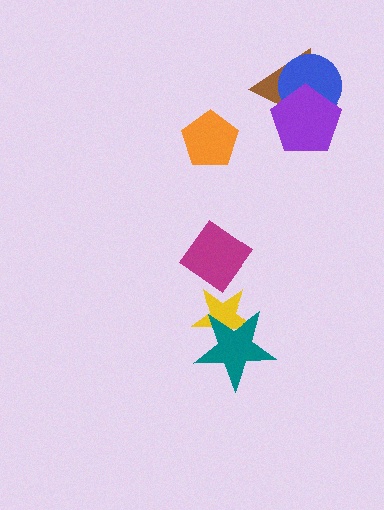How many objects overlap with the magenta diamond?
0 objects overlap with the magenta diamond.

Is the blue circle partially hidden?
Yes, it is partially covered by another shape.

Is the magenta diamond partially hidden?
No, no other shape covers it.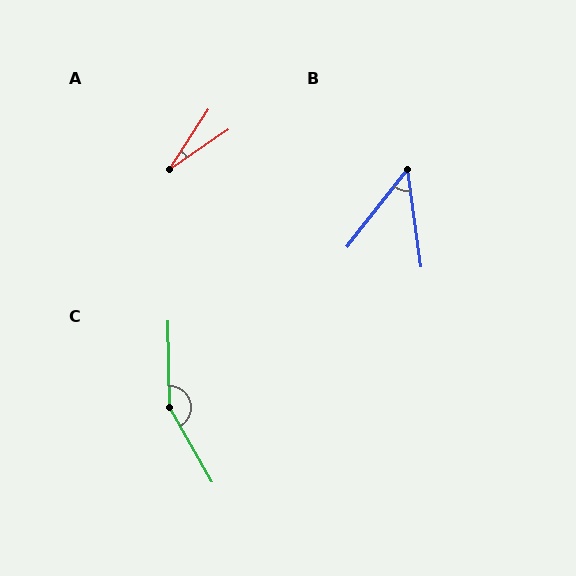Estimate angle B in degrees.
Approximately 46 degrees.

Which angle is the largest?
C, at approximately 151 degrees.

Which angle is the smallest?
A, at approximately 22 degrees.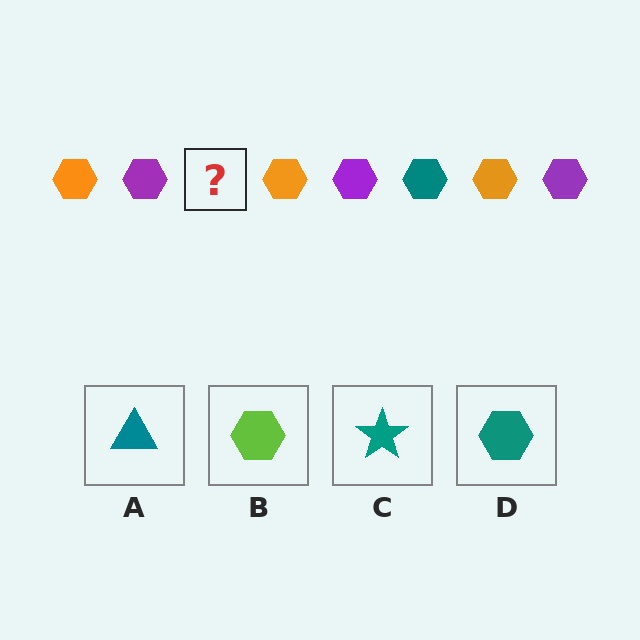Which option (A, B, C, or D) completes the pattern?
D.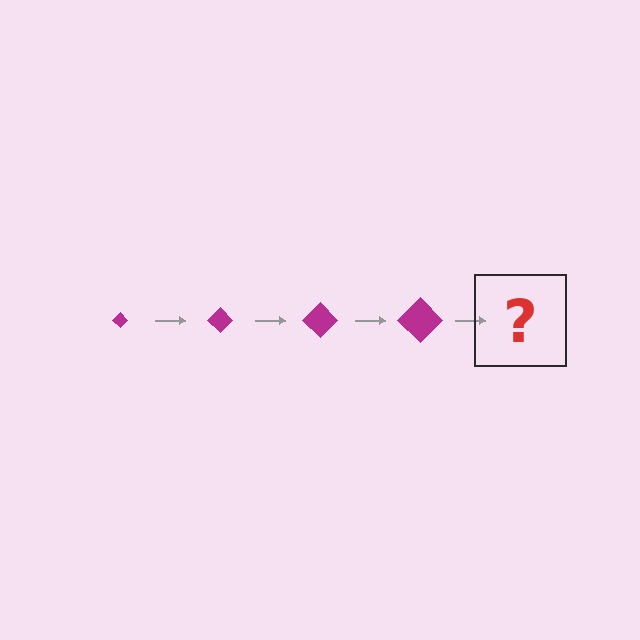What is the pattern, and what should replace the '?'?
The pattern is that the diamond gets progressively larger each step. The '?' should be a magenta diamond, larger than the previous one.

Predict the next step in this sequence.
The next step is a magenta diamond, larger than the previous one.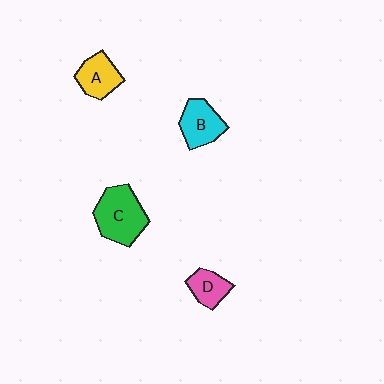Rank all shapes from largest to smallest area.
From largest to smallest: C (green), B (cyan), A (yellow), D (pink).